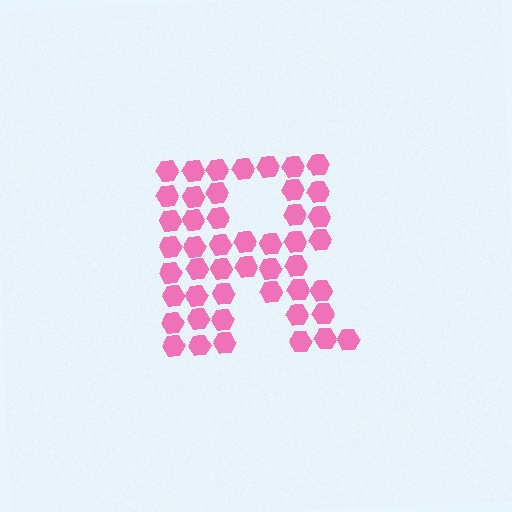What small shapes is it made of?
It is made of small hexagons.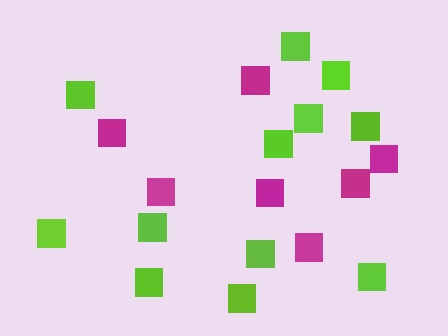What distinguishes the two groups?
There are 2 groups: one group of lime squares (12) and one group of magenta squares (7).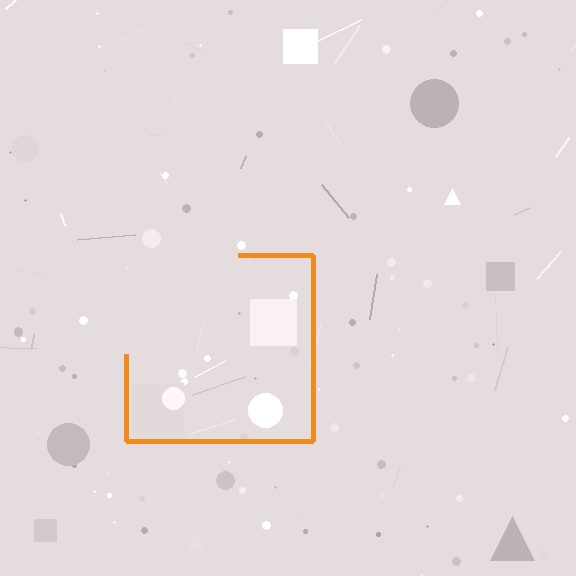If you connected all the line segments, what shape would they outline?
They would outline a square.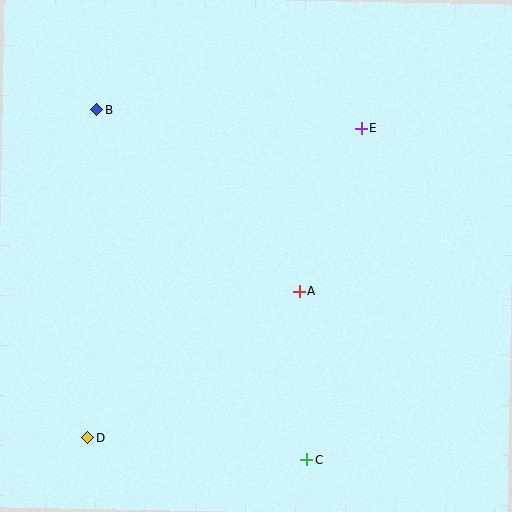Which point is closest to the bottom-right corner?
Point C is closest to the bottom-right corner.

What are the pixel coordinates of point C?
Point C is at (307, 460).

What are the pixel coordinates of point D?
Point D is at (88, 438).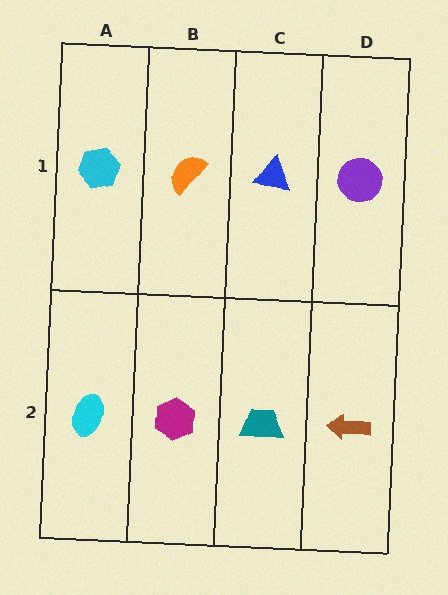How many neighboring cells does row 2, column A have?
2.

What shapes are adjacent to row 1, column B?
A magenta hexagon (row 2, column B), a cyan hexagon (row 1, column A), a blue triangle (row 1, column C).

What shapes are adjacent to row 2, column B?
An orange semicircle (row 1, column B), a cyan ellipse (row 2, column A), a teal trapezoid (row 2, column C).